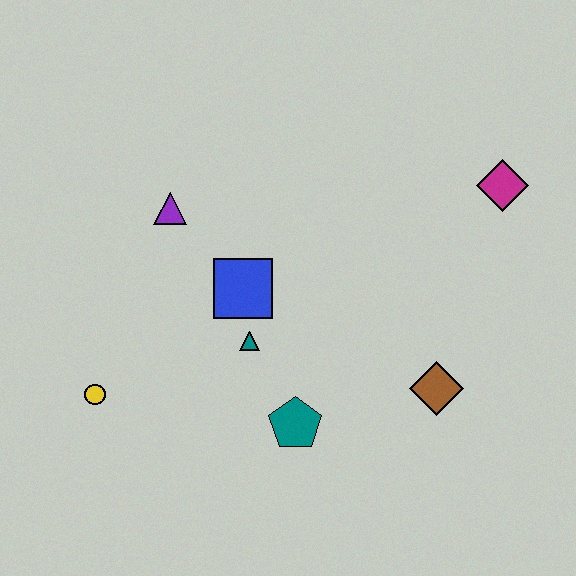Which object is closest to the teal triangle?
The blue square is closest to the teal triangle.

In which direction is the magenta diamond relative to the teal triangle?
The magenta diamond is to the right of the teal triangle.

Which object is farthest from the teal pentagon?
The magenta diamond is farthest from the teal pentagon.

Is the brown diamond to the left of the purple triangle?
No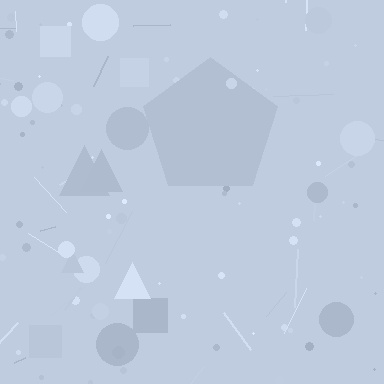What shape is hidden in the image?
A pentagon is hidden in the image.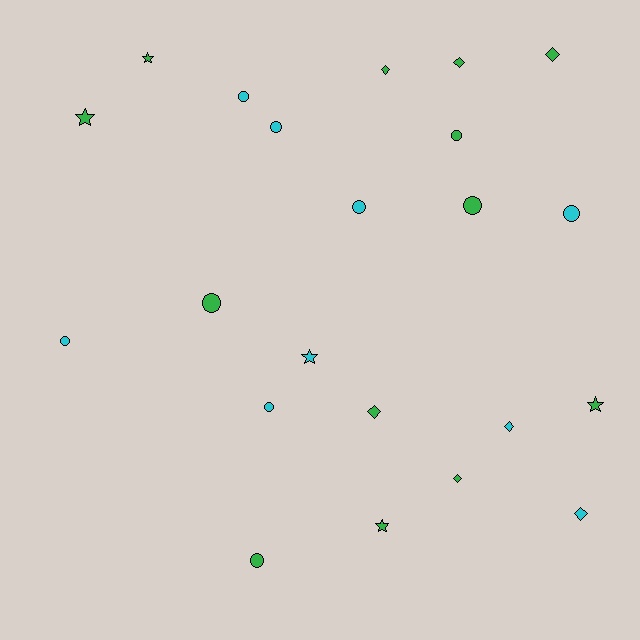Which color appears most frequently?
Green, with 13 objects.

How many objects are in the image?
There are 22 objects.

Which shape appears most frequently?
Circle, with 10 objects.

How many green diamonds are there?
There are 5 green diamonds.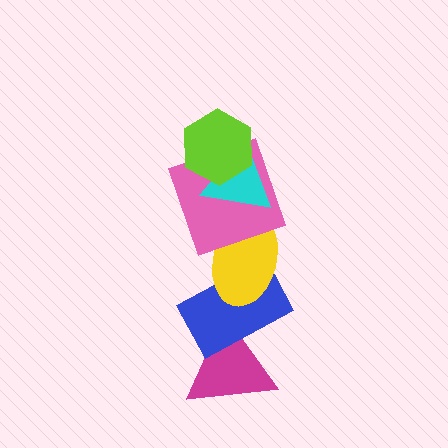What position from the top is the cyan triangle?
The cyan triangle is 2nd from the top.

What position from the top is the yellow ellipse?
The yellow ellipse is 4th from the top.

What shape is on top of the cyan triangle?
The lime hexagon is on top of the cyan triangle.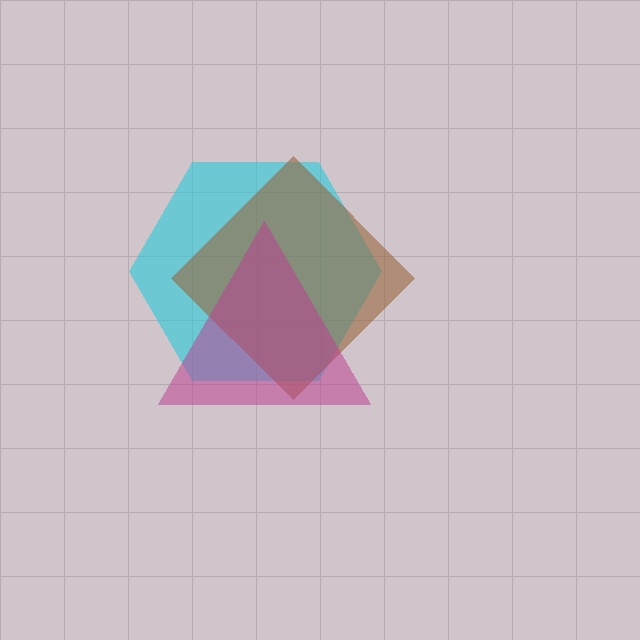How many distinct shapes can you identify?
There are 3 distinct shapes: a cyan hexagon, a brown diamond, a magenta triangle.